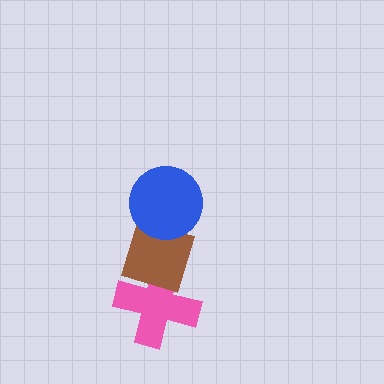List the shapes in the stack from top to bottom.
From top to bottom: the blue circle, the brown diamond, the pink cross.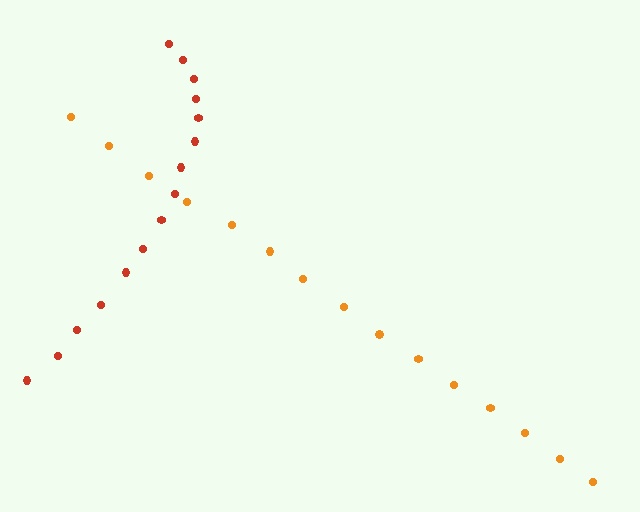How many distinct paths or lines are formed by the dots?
There are 2 distinct paths.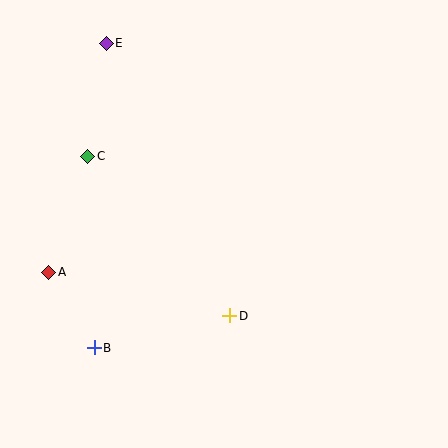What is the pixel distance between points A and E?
The distance between A and E is 236 pixels.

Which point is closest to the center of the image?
Point D at (230, 316) is closest to the center.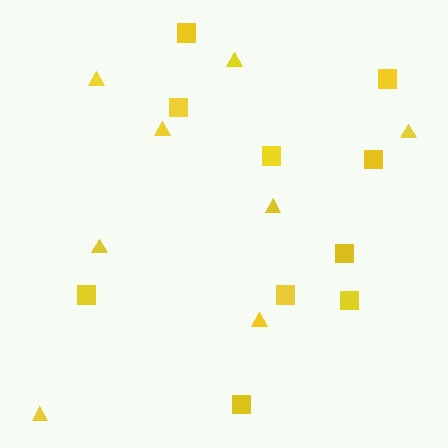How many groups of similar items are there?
There are 2 groups: one group of triangles (8) and one group of squares (10).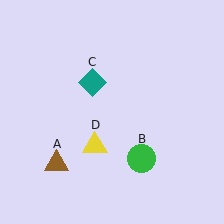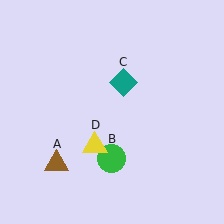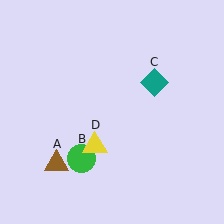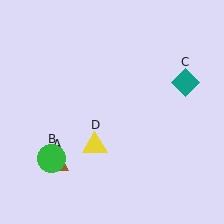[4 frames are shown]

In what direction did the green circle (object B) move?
The green circle (object B) moved left.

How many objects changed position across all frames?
2 objects changed position: green circle (object B), teal diamond (object C).